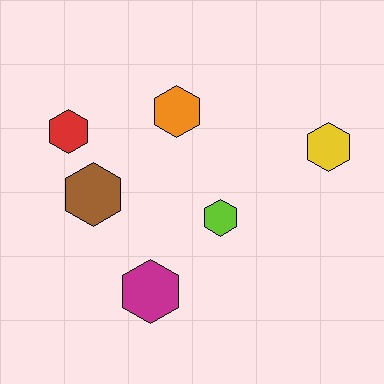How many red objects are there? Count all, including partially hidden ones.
There is 1 red object.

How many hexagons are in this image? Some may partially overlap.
There are 6 hexagons.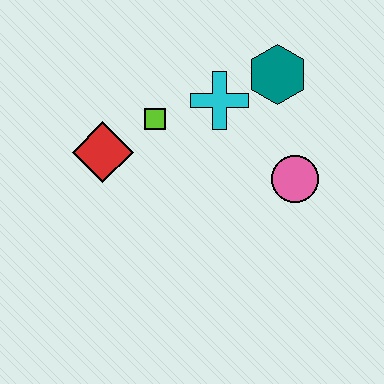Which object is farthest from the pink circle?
The red diamond is farthest from the pink circle.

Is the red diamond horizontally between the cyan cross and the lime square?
No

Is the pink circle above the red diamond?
No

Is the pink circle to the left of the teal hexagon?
No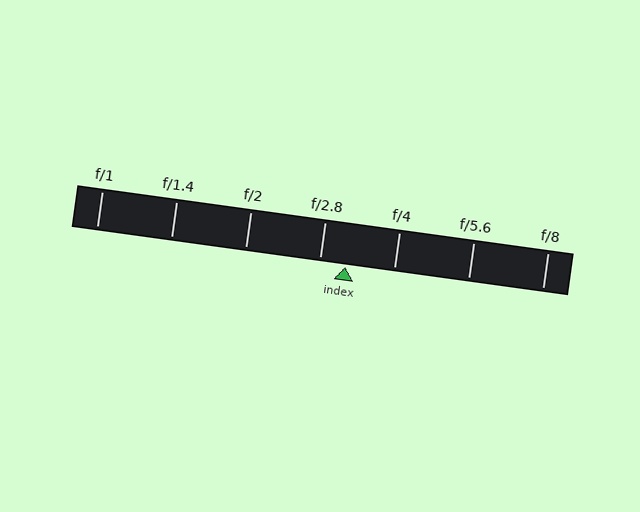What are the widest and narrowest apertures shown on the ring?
The widest aperture shown is f/1 and the narrowest is f/8.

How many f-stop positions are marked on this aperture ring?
There are 7 f-stop positions marked.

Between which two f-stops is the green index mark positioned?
The index mark is between f/2.8 and f/4.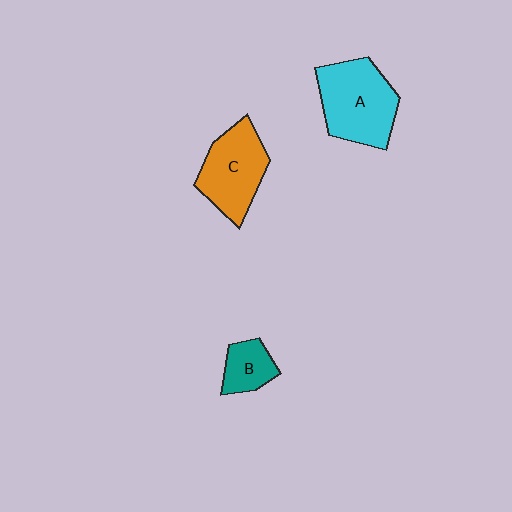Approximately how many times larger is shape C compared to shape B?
Approximately 2.1 times.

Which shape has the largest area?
Shape A (cyan).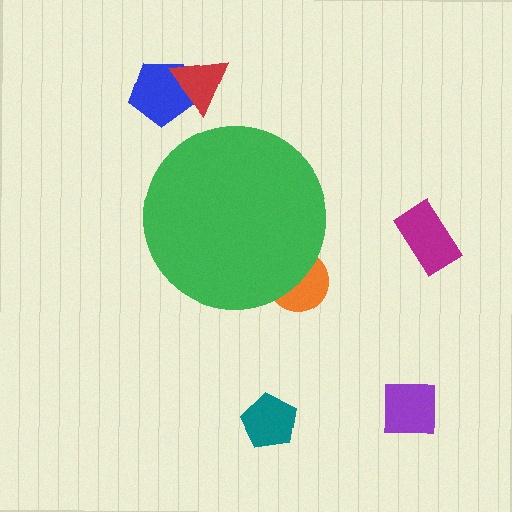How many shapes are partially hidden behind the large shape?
1 shape is partially hidden.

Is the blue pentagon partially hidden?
No, the blue pentagon is fully visible.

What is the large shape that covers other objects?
A green circle.